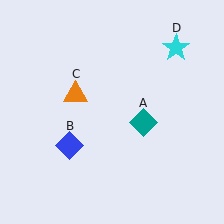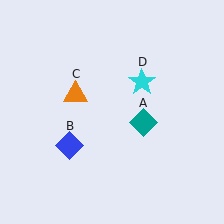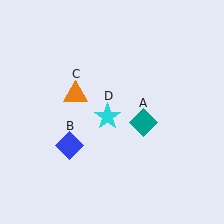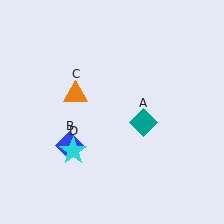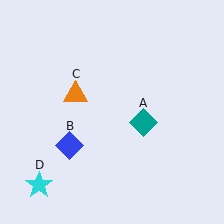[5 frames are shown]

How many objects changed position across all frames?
1 object changed position: cyan star (object D).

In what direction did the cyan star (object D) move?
The cyan star (object D) moved down and to the left.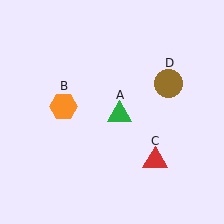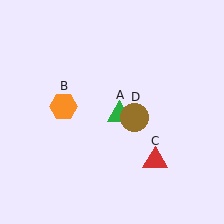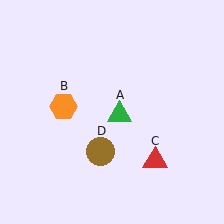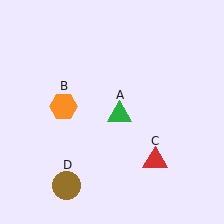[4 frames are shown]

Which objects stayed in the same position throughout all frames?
Green triangle (object A) and orange hexagon (object B) and red triangle (object C) remained stationary.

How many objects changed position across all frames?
1 object changed position: brown circle (object D).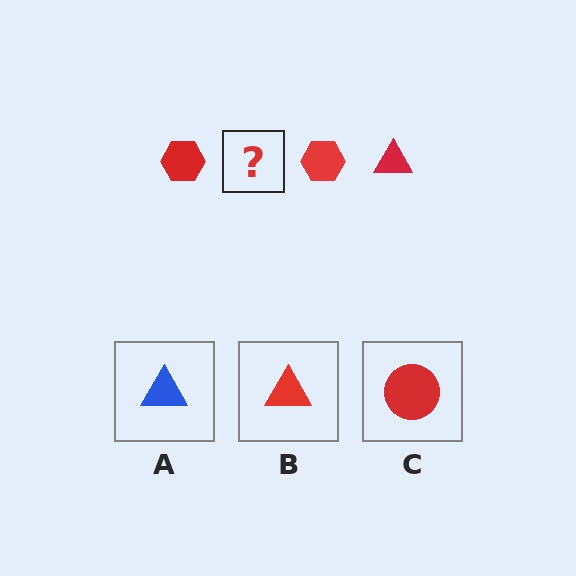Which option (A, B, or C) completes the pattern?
B.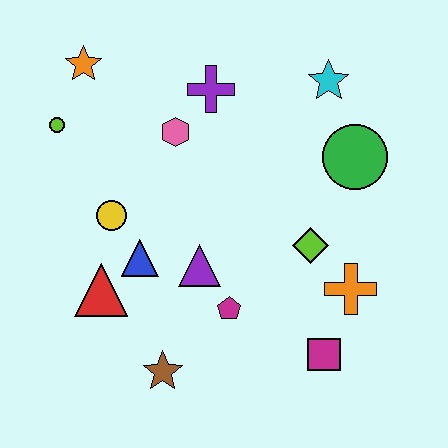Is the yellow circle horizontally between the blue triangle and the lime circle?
Yes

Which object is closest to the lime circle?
The orange star is closest to the lime circle.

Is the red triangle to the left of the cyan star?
Yes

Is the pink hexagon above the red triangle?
Yes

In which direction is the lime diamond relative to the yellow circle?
The lime diamond is to the right of the yellow circle.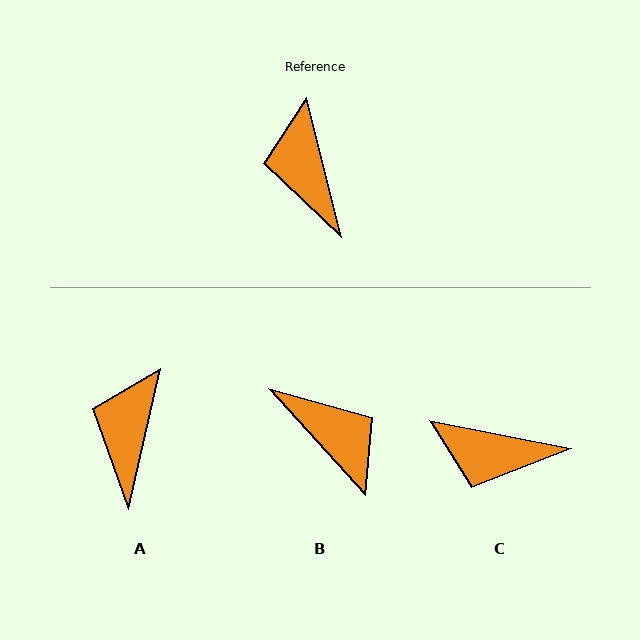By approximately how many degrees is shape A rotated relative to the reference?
Approximately 27 degrees clockwise.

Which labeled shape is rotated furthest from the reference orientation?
B, about 152 degrees away.